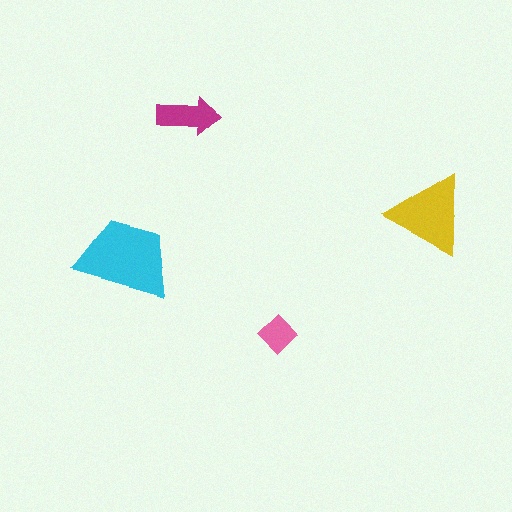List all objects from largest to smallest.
The cyan trapezoid, the yellow triangle, the magenta arrow, the pink diamond.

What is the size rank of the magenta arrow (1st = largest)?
3rd.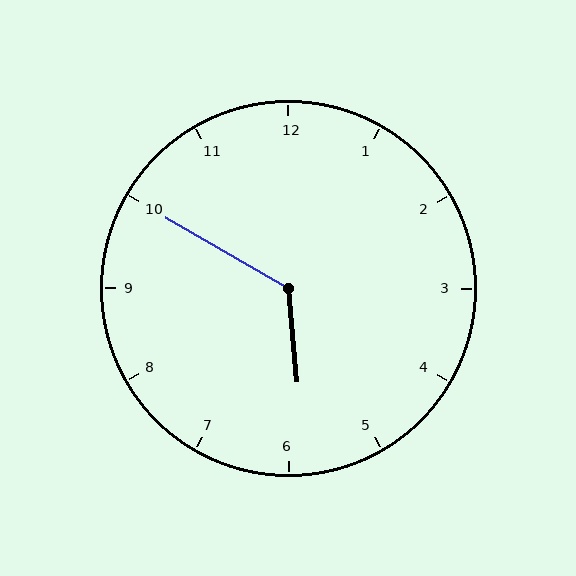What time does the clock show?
5:50.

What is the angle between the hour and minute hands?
Approximately 125 degrees.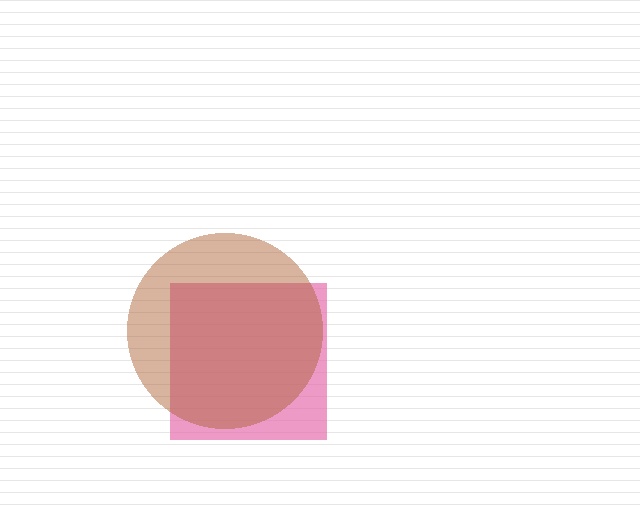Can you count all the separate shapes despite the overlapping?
Yes, there are 2 separate shapes.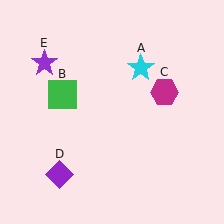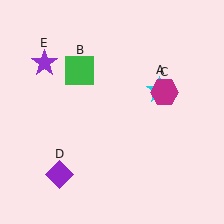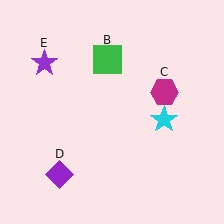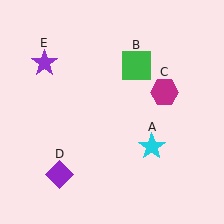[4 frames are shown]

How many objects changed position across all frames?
2 objects changed position: cyan star (object A), green square (object B).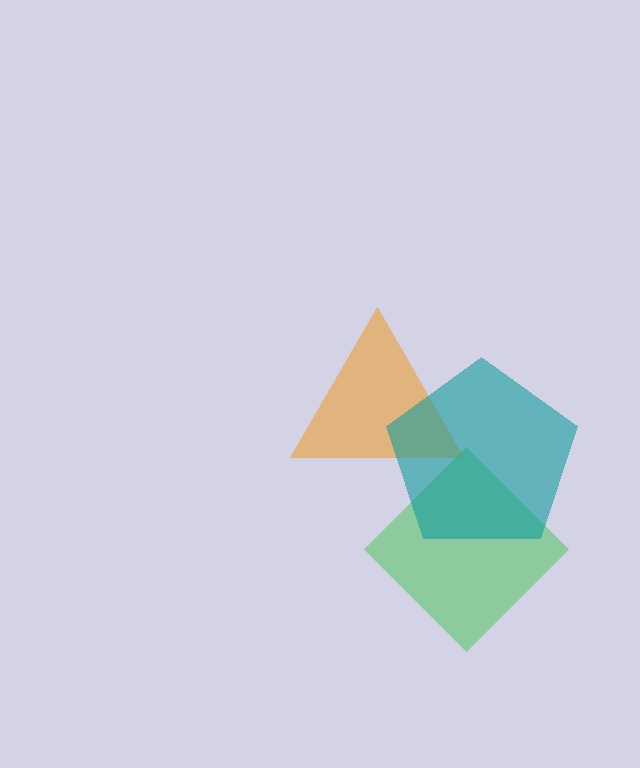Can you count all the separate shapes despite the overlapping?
Yes, there are 3 separate shapes.